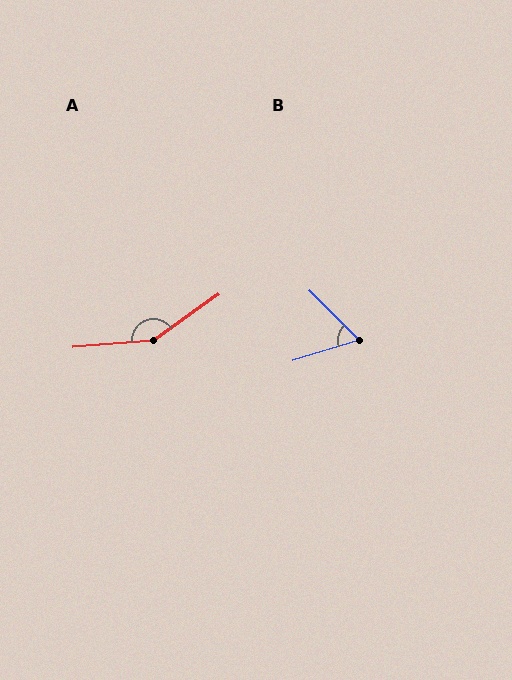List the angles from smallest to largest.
B (62°), A (149°).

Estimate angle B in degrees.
Approximately 62 degrees.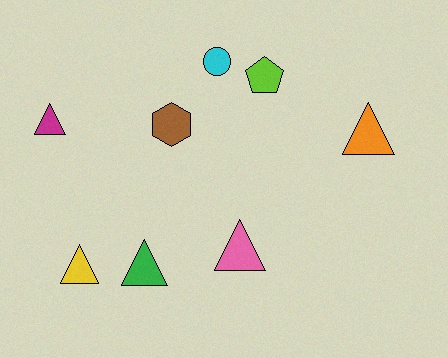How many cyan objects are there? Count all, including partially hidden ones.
There is 1 cyan object.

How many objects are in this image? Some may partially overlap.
There are 8 objects.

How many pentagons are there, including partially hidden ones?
There is 1 pentagon.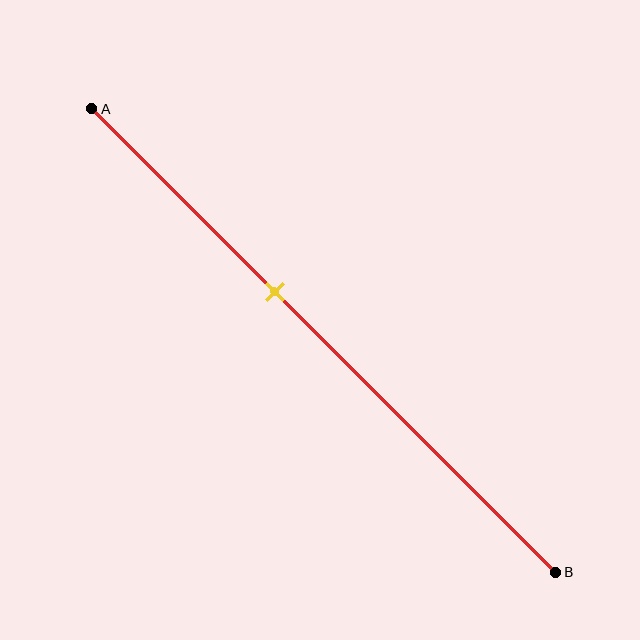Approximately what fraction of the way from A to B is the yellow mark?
The yellow mark is approximately 40% of the way from A to B.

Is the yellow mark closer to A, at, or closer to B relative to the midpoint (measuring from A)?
The yellow mark is closer to point A than the midpoint of segment AB.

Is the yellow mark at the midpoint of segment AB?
No, the mark is at about 40% from A, not at the 50% midpoint.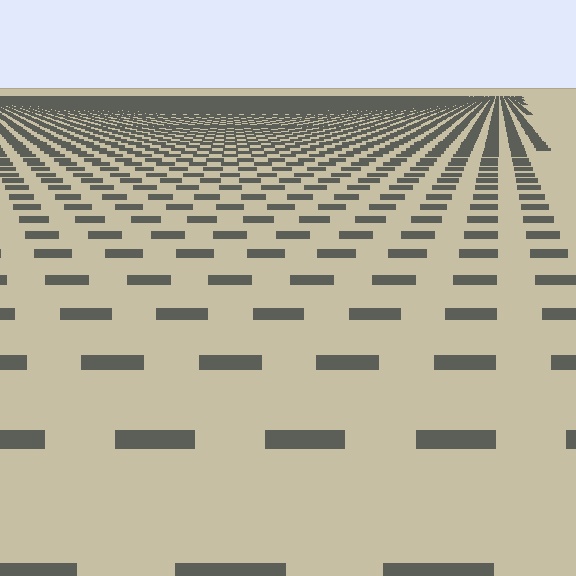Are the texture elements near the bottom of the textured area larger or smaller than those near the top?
Larger. Near the bottom, elements are closer to the viewer and appear at a bigger on-screen size.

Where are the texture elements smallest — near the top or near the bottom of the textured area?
Near the top.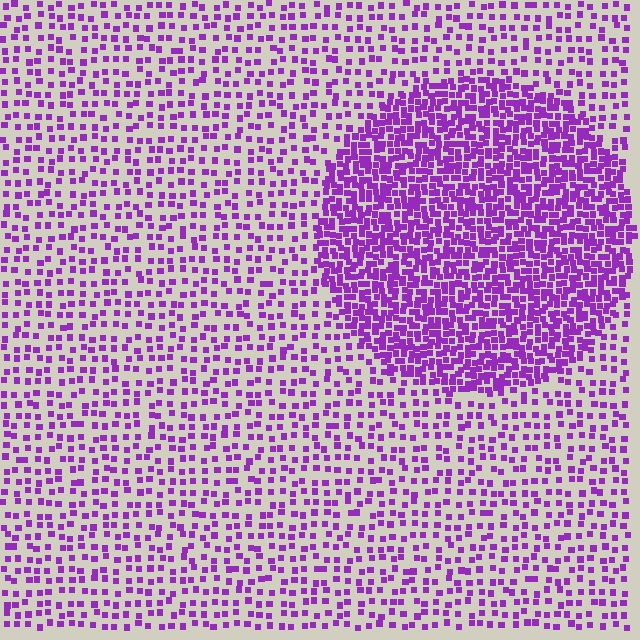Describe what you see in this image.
The image contains small purple elements arranged at two different densities. A circle-shaped region is visible where the elements are more densely packed than the surrounding area.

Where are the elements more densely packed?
The elements are more densely packed inside the circle boundary.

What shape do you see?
I see a circle.